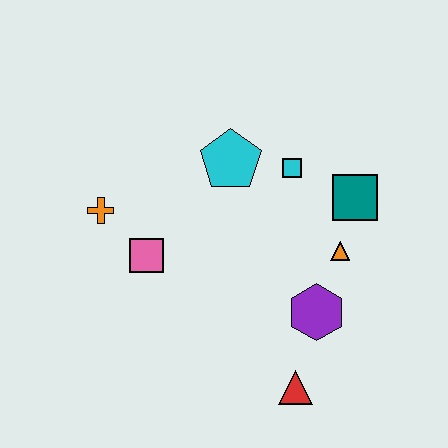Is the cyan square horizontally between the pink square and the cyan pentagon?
No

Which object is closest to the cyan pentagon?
The cyan square is closest to the cyan pentagon.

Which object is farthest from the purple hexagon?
The orange cross is farthest from the purple hexagon.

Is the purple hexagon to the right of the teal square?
No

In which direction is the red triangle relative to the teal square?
The red triangle is below the teal square.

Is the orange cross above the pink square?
Yes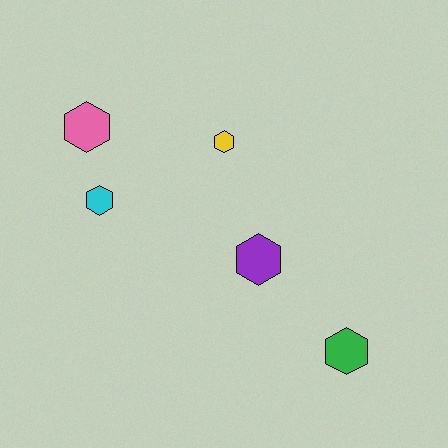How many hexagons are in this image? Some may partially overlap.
There are 5 hexagons.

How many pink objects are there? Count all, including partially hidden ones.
There is 1 pink object.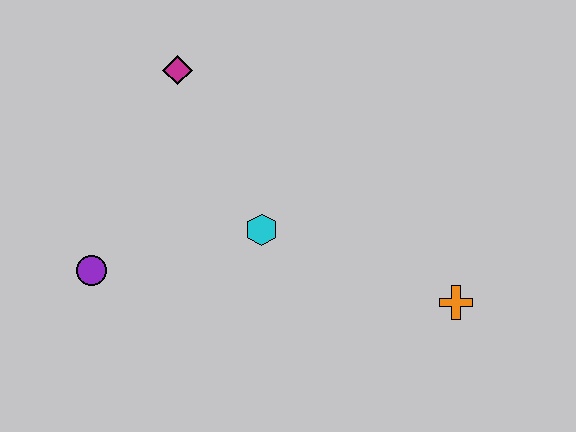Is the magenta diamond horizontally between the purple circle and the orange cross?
Yes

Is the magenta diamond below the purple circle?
No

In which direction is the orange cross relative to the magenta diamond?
The orange cross is to the right of the magenta diamond.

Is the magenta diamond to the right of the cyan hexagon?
No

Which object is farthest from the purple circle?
The orange cross is farthest from the purple circle.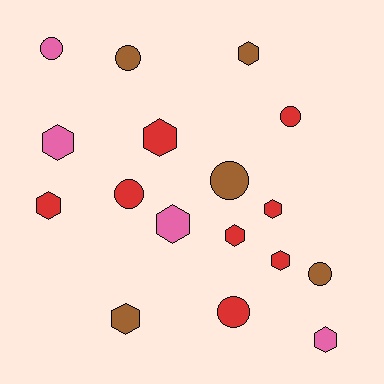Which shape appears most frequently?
Hexagon, with 10 objects.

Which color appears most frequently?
Red, with 8 objects.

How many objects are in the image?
There are 17 objects.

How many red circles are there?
There are 3 red circles.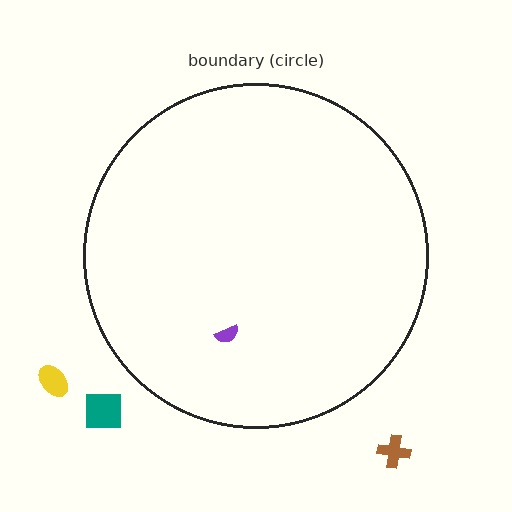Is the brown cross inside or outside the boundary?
Outside.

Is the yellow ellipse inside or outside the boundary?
Outside.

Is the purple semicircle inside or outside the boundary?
Inside.